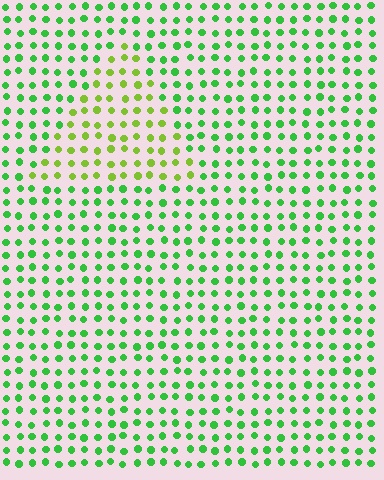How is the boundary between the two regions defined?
The boundary is defined purely by a slight shift in hue (about 36 degrees). Spacing, size, and orientation are identical on both sides.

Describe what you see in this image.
The image is filled with small green elements in a uniform arrangement. A triangle-shaped region is visible where the elements are tinted to a slightly different hue, forming a subtle color boundary.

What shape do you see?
I see a triangle.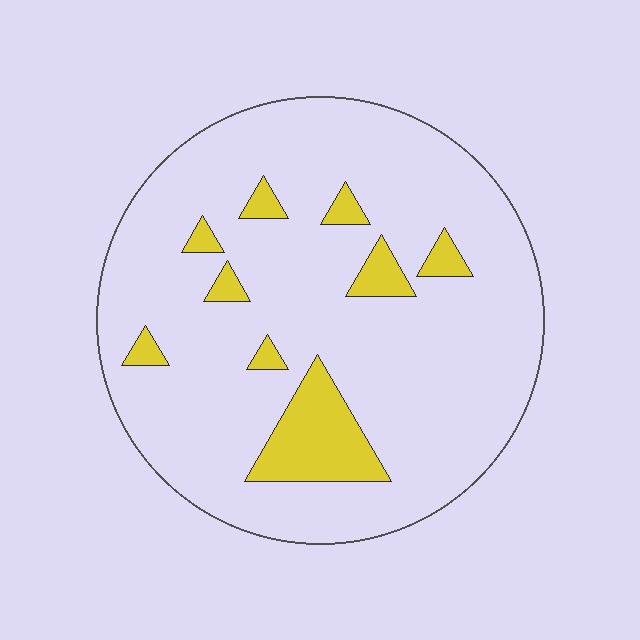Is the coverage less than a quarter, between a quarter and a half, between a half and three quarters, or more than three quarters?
Less than a quarter.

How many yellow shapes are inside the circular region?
9.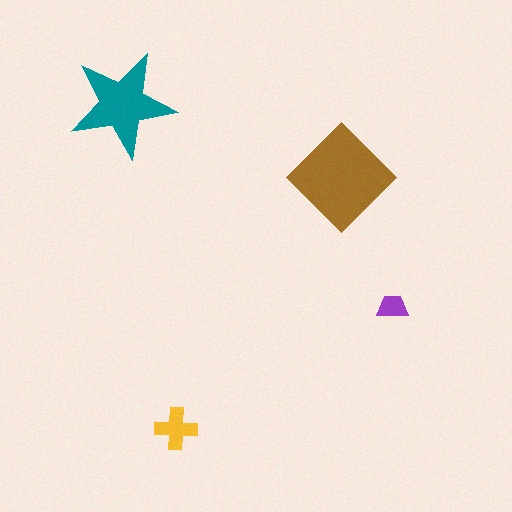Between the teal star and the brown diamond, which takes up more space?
The brown diamond.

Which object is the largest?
The brown diamond.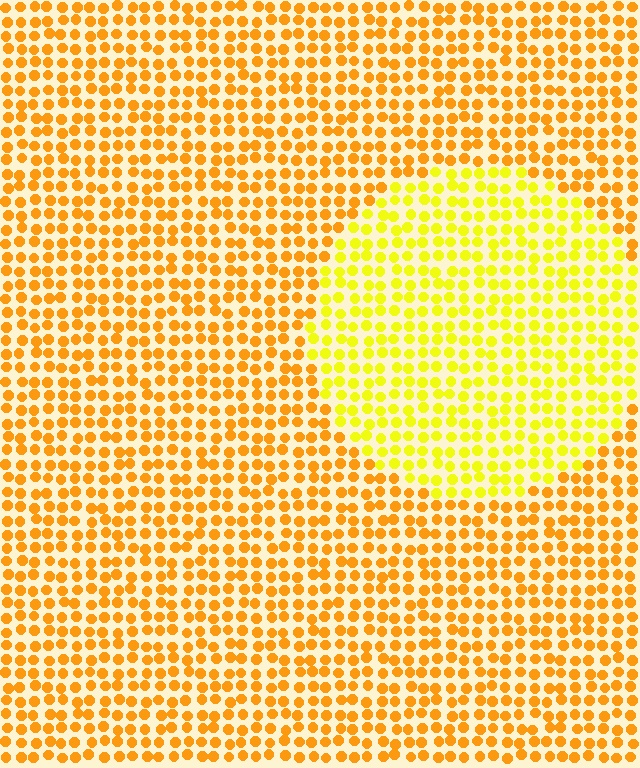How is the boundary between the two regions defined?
The boundary is defined purely by a slight shift in hue (about 28 degrees). Spacing, size, and orientation are identical on both sides.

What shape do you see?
I see a circle.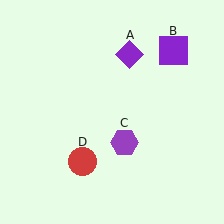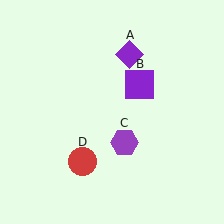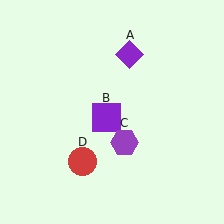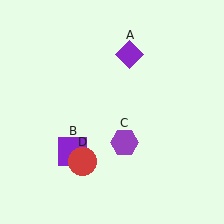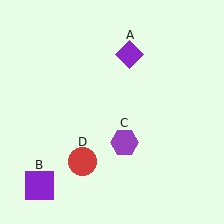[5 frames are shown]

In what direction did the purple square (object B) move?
The purple square (object B) moved down and to the left.